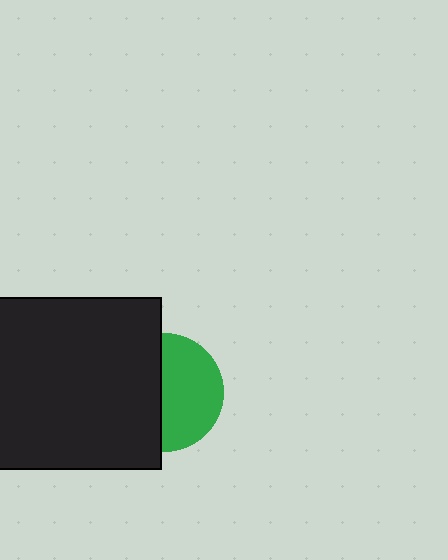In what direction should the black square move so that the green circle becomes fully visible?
The black square should move left. That is the shortest direction to clear the overlap and leave the green circle fully visible.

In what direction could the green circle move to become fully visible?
The green circle could move right. That would shift it out from behind the black square entirely.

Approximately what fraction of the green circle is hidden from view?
Roughly 47% of the green circle is hidden behind the black square.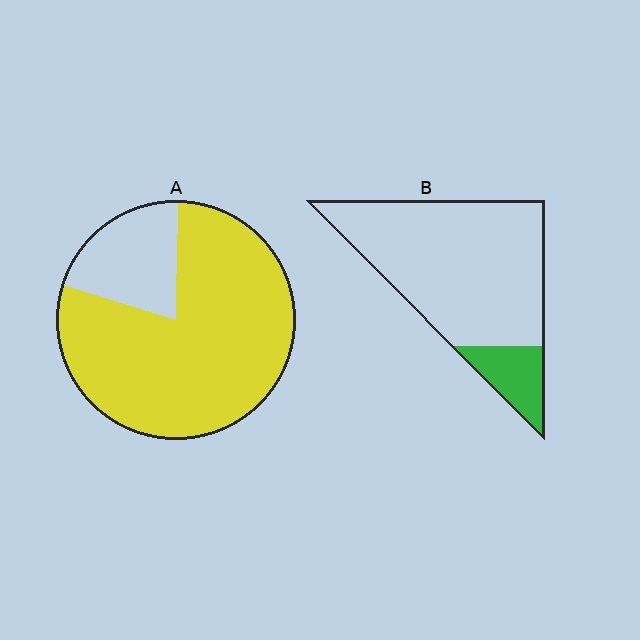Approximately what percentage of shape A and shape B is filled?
A is approximately 80% and B is approximately 15%.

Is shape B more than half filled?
No.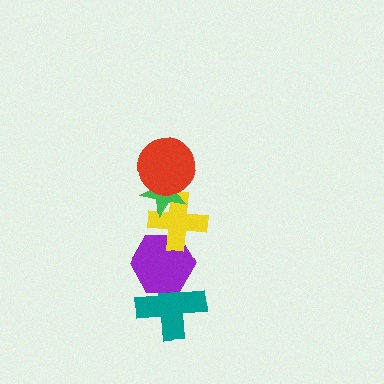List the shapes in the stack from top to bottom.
From top to bottom: the red circle, the green star, the yellow cross, the purple hexagon, the teal cross.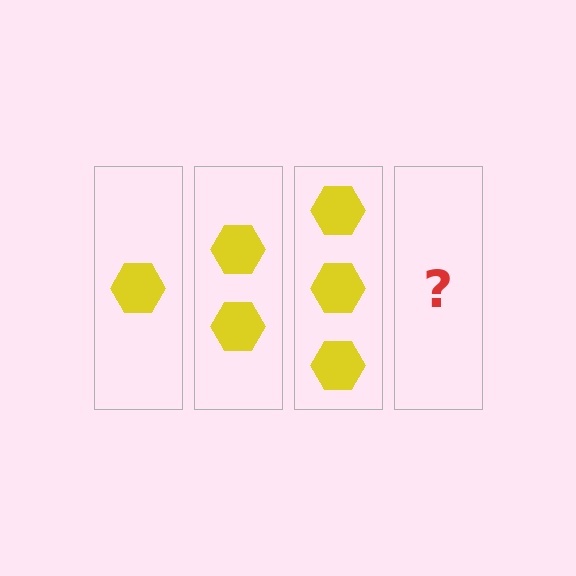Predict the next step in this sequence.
The next step is 4 hexagons.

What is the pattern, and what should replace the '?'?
The pattern is that each step adds one more hexagon. The '?' should be 4 hexagons.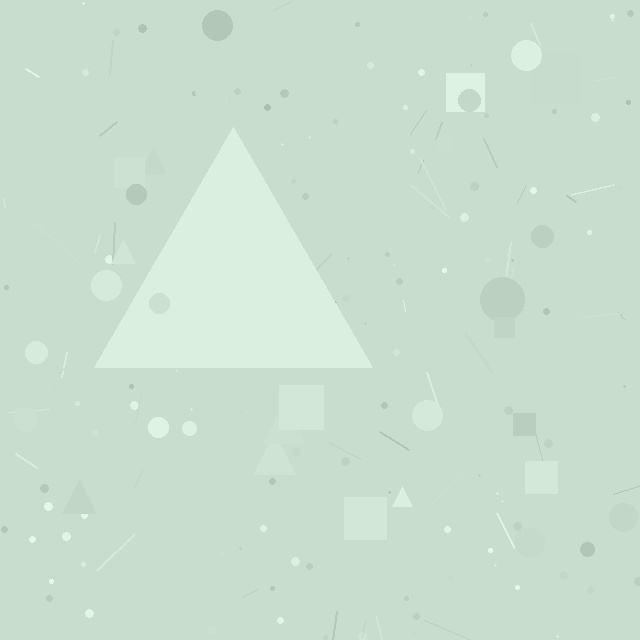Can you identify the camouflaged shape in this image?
The camouflaged shape is a triangle.